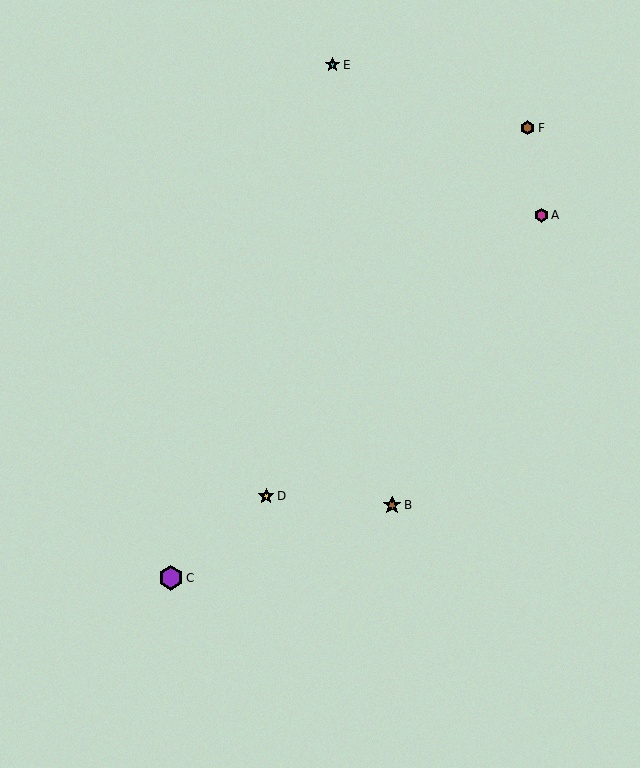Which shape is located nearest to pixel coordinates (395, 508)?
The brown star (labeled B) at (392, 505) is nearest to that location.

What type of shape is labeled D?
Shape D is a yellow star.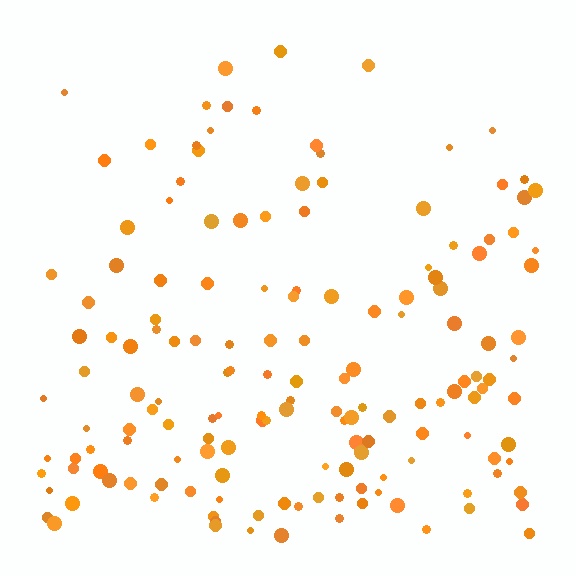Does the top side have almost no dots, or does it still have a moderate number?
Still a moderate number, just noticeably fewer than the bottom.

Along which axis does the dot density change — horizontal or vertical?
Vertical.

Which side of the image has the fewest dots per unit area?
The top.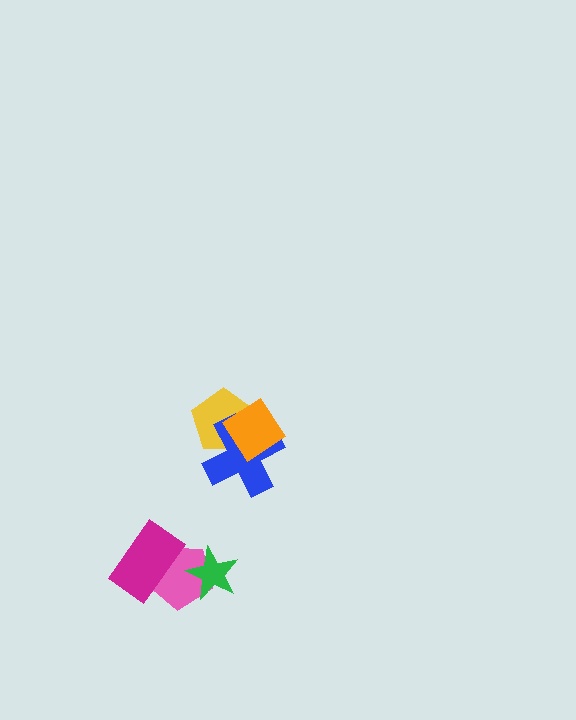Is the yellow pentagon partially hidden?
Yes, it is partially covered by another shape.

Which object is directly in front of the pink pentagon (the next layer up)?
The green star is directly in front of the pink pentagon.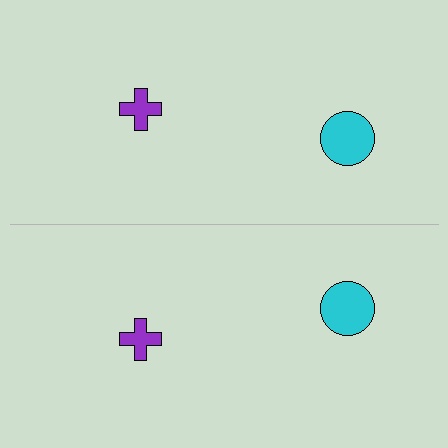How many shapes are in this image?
There are 4 shapes in this image.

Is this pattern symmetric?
Yes, this pattern has bilateral (reflection) symmetry.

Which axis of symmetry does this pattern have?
The pattern has a horizontal axis of symmetry running through the center of the image.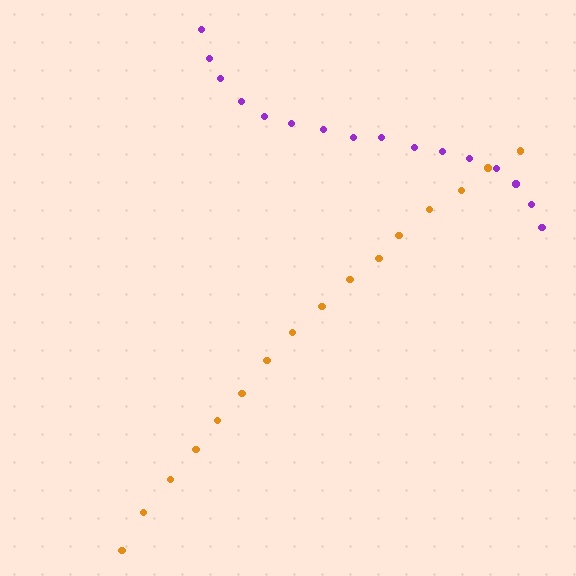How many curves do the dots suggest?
There are 2 distinct paths.